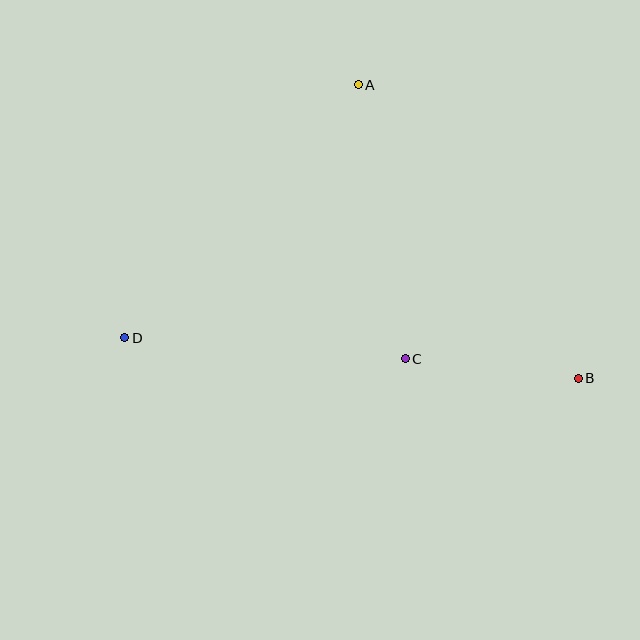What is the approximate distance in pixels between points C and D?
The distance between C and D is approximately 281 pixels.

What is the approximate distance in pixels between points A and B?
The distance between A and B is approximately 367 pixels.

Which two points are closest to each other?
Points B and C are closest to each other.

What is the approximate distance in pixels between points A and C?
The distance between A and C is approximately 278 pixels.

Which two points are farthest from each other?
Points B and D are farthest from each other.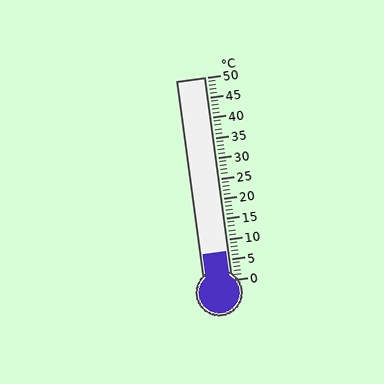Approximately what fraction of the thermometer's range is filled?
The thermometer is filled to approximately 15% of its range.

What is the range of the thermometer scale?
The thermometer scale ranges from 0°C to 50°C.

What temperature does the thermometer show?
The thermometer shows approximately 7°C.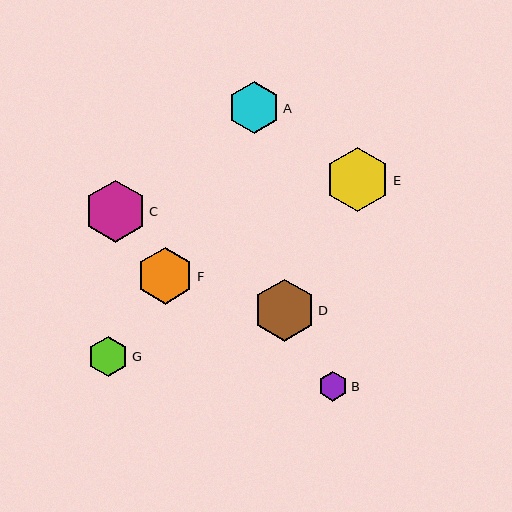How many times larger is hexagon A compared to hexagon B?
Hexagon A is approximately 1.8 times the size of hexagon B.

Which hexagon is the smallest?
Hexagon B is the smallest with a size of approximately 30 pixels.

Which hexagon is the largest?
Hexagon E is the largest with a size of approximately 65 pixels.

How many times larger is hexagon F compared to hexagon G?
Hexagon F is approximately 1.4 times the size of hexagon G.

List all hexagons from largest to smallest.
From largest to smallest: E, C, D, F, A, G, B.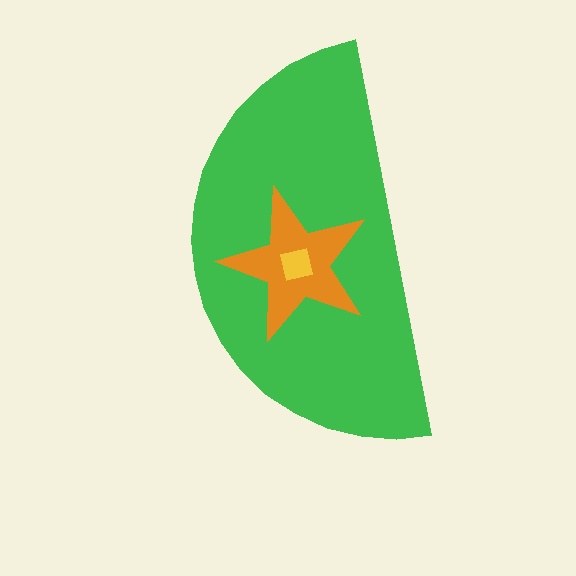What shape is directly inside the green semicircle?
The orange star.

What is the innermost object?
The yellow square.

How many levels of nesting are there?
3.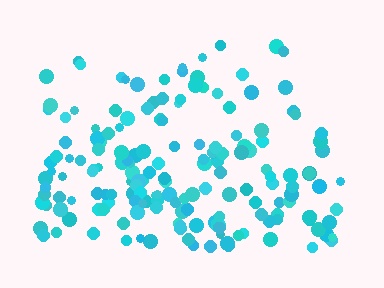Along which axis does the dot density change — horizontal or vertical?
Vertical.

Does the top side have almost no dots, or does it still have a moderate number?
Still a moderate number, just noticeably fewer than the bottom.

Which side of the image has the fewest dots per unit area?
The top.